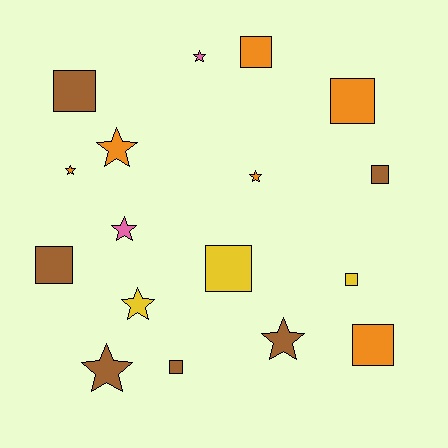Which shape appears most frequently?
Square, with 9 objects.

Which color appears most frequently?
Brown, with 6 objects.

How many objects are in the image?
There are 17 objects.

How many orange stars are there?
There are 3 orange stars.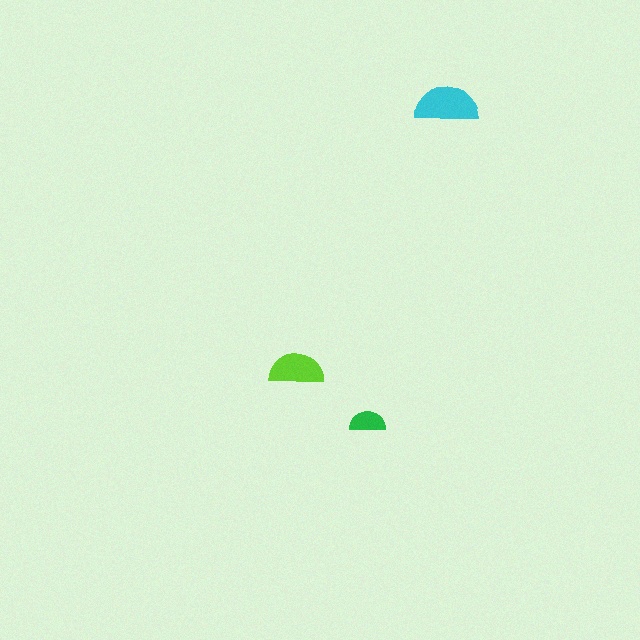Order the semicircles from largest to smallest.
the cyan one, the lime one, the green one.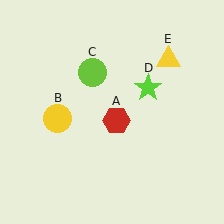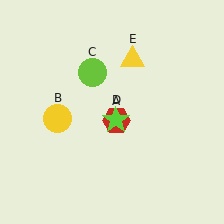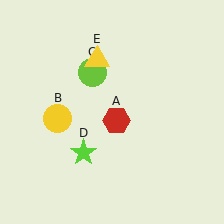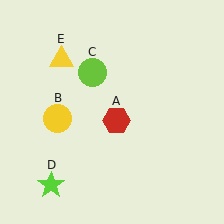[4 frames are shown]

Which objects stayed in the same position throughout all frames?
Red hexagon (object A) and yellow circle (object B) and lime circle (object C) remained stationary.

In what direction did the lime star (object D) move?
The lime star (object D) moved down and to the left.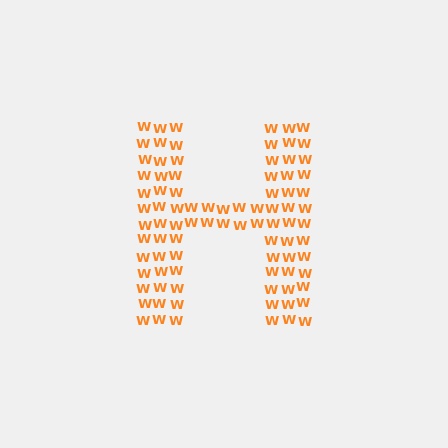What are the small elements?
The small elements are letter W's.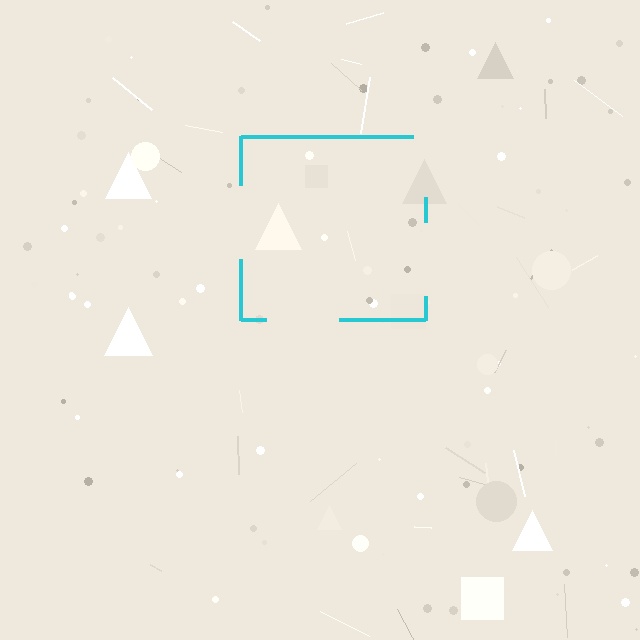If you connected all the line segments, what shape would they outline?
They would outline a square.